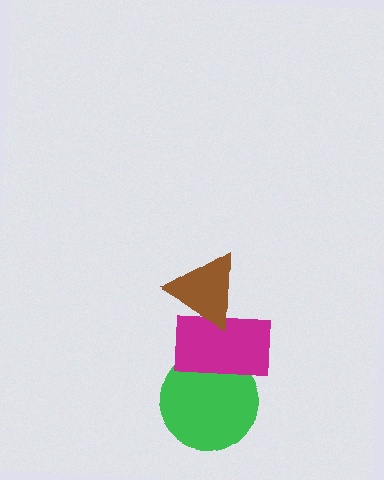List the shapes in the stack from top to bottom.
From top to bottom: the brown triangle, the magenta rectangle, the green circle.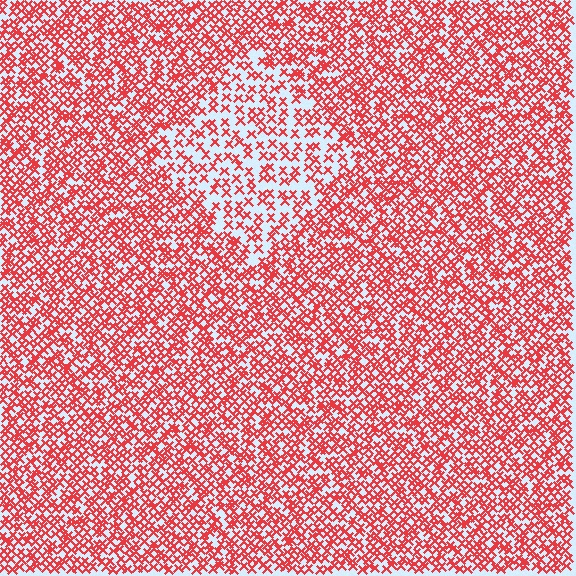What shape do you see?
I see a diamond.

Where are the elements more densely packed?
The elements are more densely packed outside the diamond boundary.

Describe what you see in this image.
The image contains small red elements arranged at two different densities. A diamond-shaped region is visible where the elements are less densely packed than the surrounding area.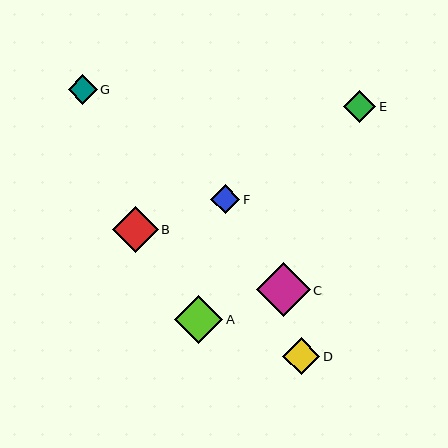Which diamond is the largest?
Diamond C is the largest with a size of approximately 53 pixels.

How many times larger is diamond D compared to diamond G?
Diamond D is approximately 1.3 times the size of diamond G.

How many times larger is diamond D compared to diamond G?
Diamond D is approximately 1.3 times the size of diamond G.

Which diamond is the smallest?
Diamond F is the smallest with a size of approximately 29 pixels.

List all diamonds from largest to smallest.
From largest to smallest: C, A, B, D, E, G, F.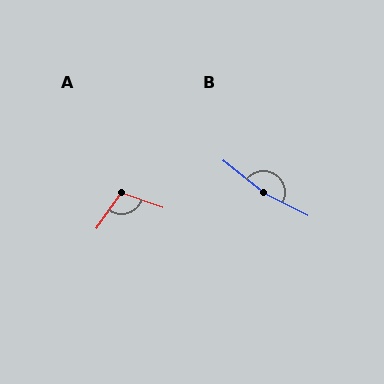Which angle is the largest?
B, at approximately 168 degrees.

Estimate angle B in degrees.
Approximately 168 degrees.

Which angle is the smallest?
A, at approximately 106 degrees.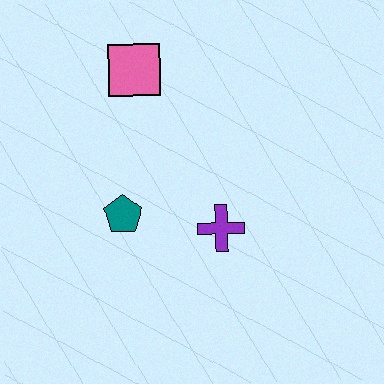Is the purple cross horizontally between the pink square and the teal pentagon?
No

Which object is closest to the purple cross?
The teal pentagon is closest to the purple cross.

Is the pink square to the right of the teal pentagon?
Yes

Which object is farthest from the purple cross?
The pink square is farthest from the purple cross.